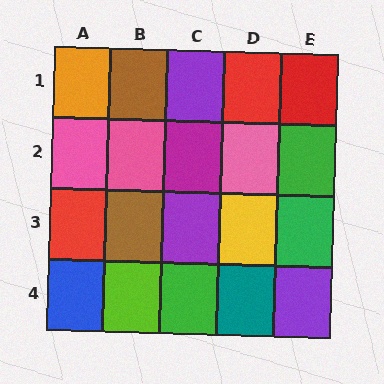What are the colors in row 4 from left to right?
Blue, lime, green, teal, purple.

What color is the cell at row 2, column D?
Pink.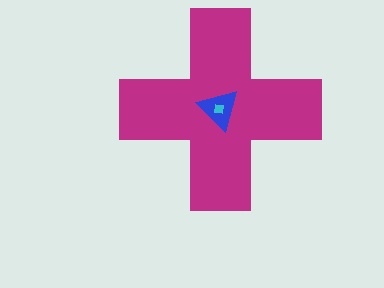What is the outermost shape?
The magenta cross.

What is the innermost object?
The cyan square.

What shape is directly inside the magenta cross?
The blue triangle.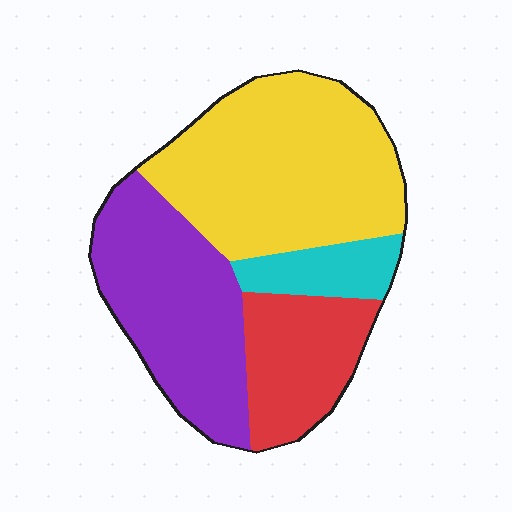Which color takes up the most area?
Yellow, at roughly 40%.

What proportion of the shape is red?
Red covers about 20% of the shape.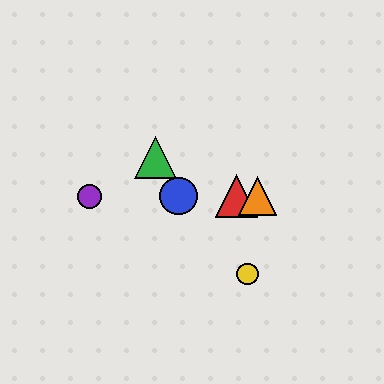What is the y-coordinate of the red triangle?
The red triangle is at y≈196.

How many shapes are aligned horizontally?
4 shapes (the red triangle, the blue circle, the purple circle, the orange triangle) are aligned horizontally.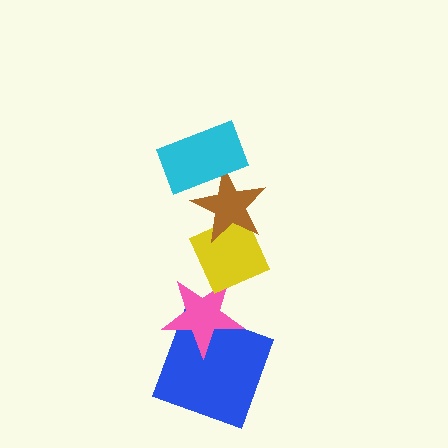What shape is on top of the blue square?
The pink star is on top of the blue square.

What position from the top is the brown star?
The brown star is 2nd from the top.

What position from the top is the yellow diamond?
The yellow diamond is 3rd from the top.